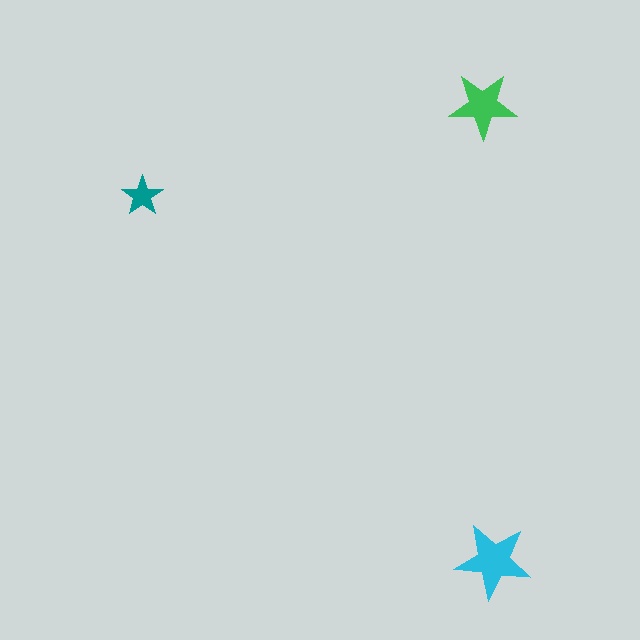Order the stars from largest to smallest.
the cyan one, the green one, the teal one.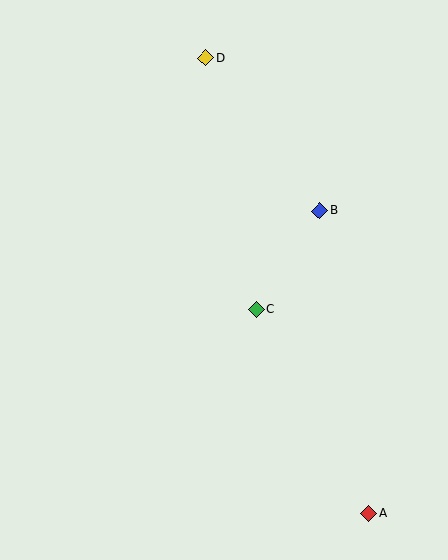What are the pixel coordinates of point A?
Point A is at (369, 513).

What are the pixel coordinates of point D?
Point D is at (206, 58).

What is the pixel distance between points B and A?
The distance between B and A is 307 pixels.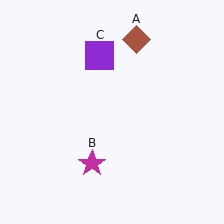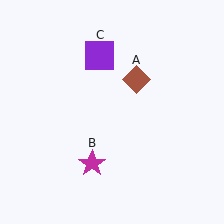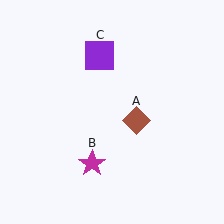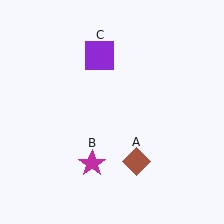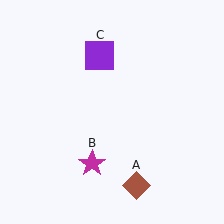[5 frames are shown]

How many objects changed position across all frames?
1 object changed position: brown diamond (object A).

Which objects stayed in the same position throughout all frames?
Magenta star (object B) and purple square (object C) remained stationary.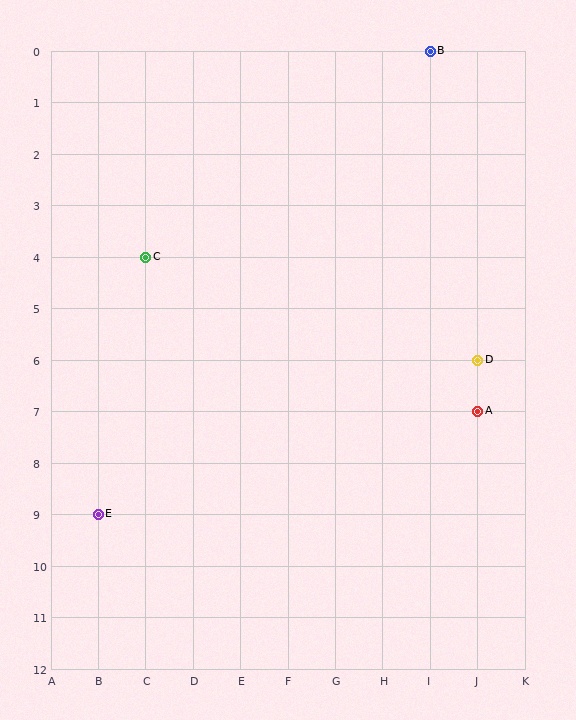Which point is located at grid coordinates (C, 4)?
Point C is at (C, 4).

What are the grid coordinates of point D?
Point D is at grid coordinates (J, 6).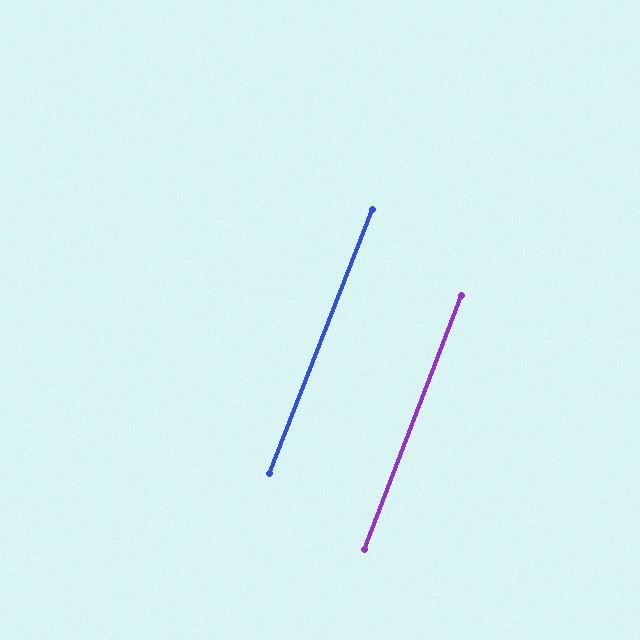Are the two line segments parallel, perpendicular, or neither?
Parallel — their directions differ by only 0.5°.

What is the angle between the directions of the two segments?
Approximately 1 degree.